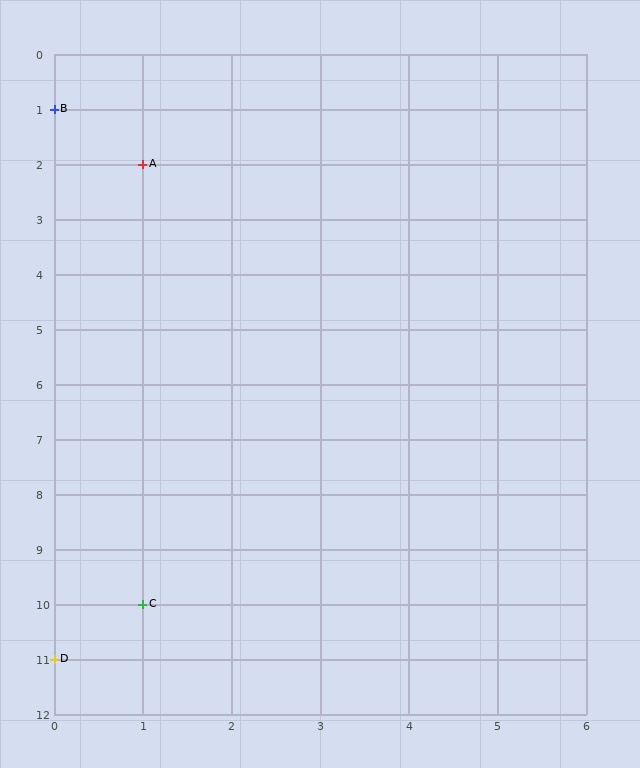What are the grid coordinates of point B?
Point B is at grid coordinates (0, 1).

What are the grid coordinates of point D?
Point D is at grid coordinates (0, 11).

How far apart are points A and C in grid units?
Points A and C are 8 rows apart.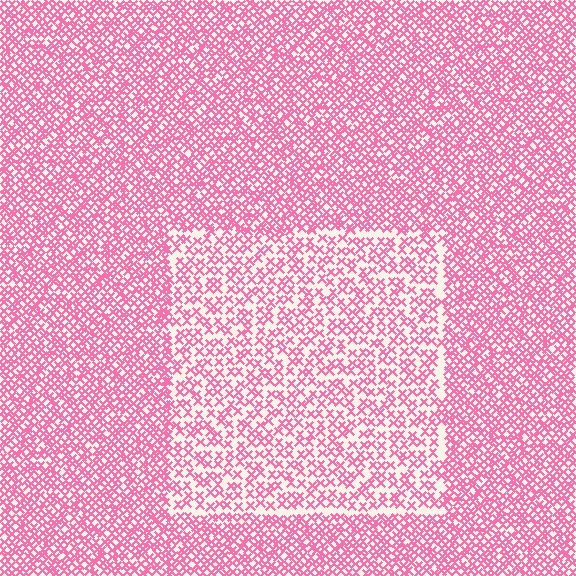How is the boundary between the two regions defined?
The boundary is defined by a change in element density (approximately 1.8x ratio). All elements are the same color, size, and shape.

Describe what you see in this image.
The image contains small pink elements arranged at two different densities. A rectangle-shaped region is visible where the elements are less densely packed than the surrounding area.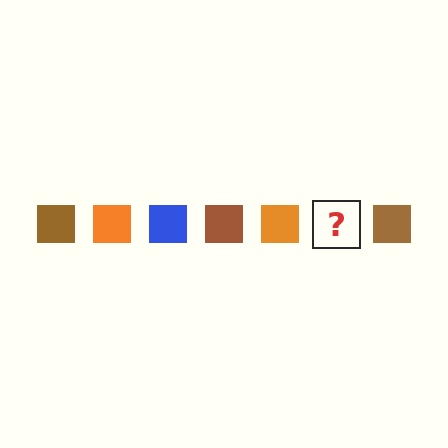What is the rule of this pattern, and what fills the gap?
The rule is that the pattern cycles through brown, orange, blue squares. The gap should be filled with a blue square.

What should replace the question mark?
The question mark should be replaced with a blue square.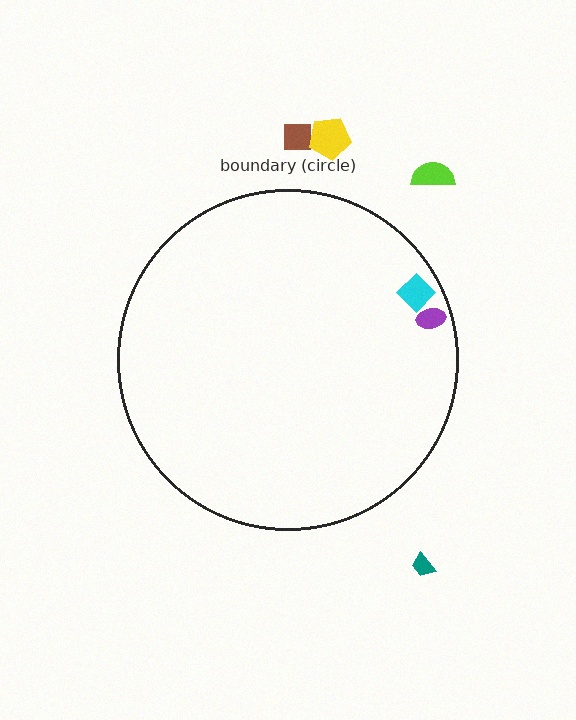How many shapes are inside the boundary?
2 inside, 4 outside.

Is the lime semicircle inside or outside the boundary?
Outside.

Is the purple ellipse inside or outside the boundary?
Inside.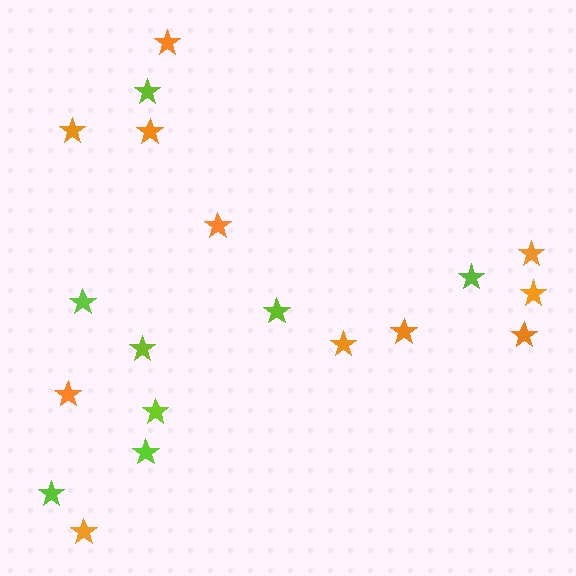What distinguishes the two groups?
There are 2 groups: one group of orange stars (11) and one group of lime stars (8).